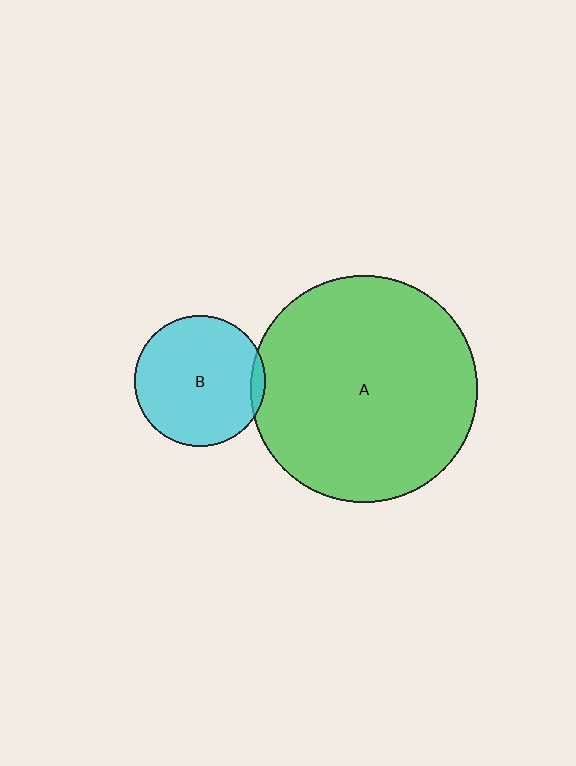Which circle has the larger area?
Circle A (green).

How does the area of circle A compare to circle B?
Approximately 3.0 times.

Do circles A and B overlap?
Yes.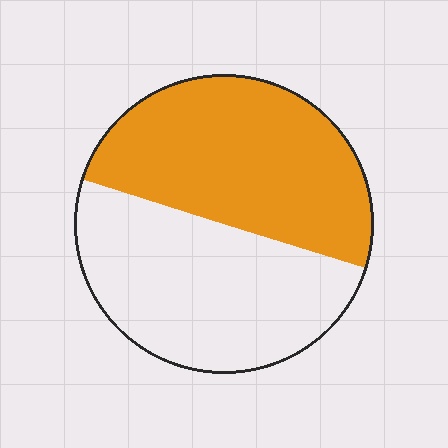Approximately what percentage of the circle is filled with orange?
Approximately 50%.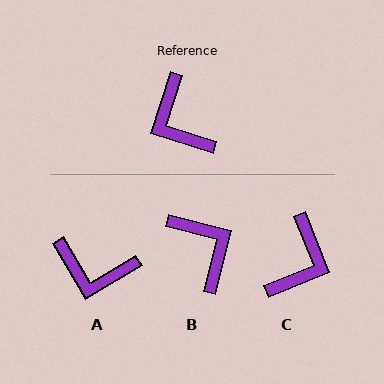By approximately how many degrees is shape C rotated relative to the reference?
Approximately 130 degrees counter-clockwise.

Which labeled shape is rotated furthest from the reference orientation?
B, about 177 degrees away.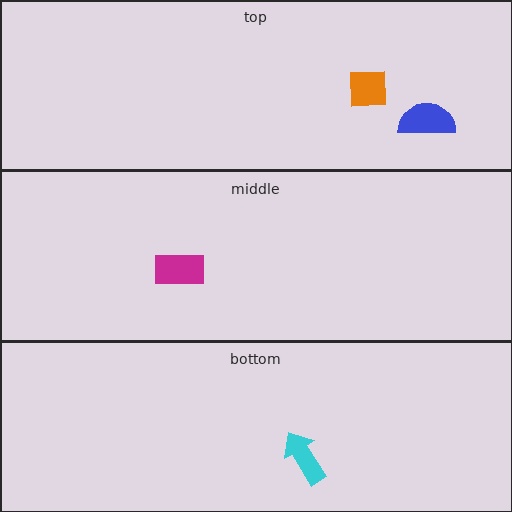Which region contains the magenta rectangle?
The middle region.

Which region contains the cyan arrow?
The bottom region.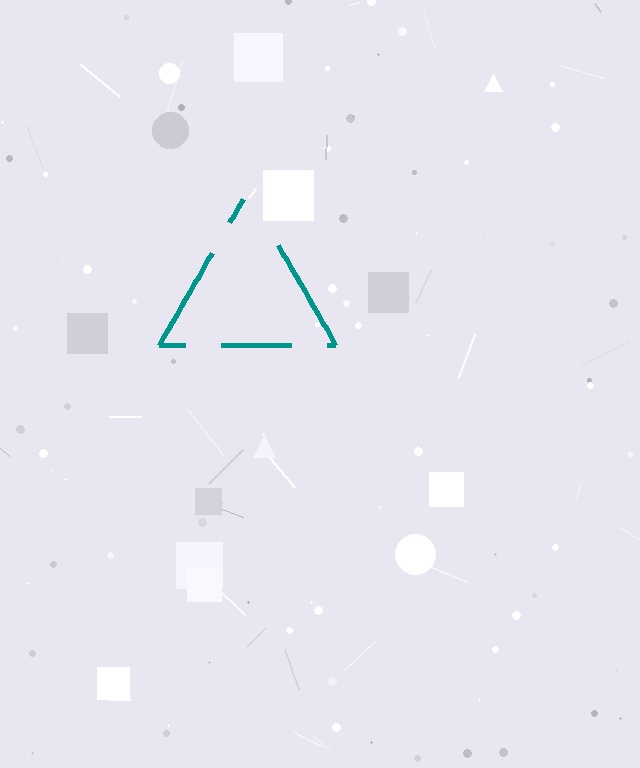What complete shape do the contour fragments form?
The contour fragments form a triangle.